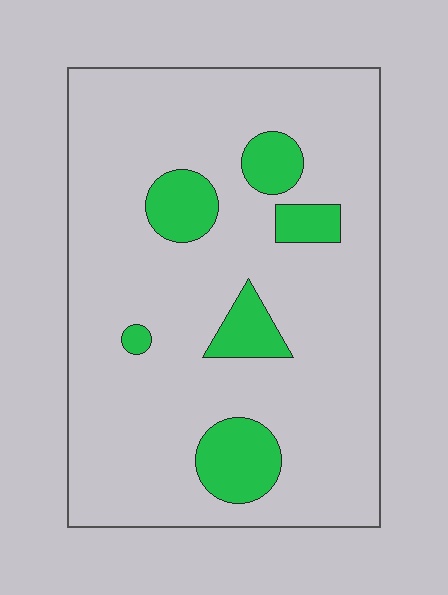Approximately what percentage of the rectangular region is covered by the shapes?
Approximately 15%.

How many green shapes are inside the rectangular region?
6.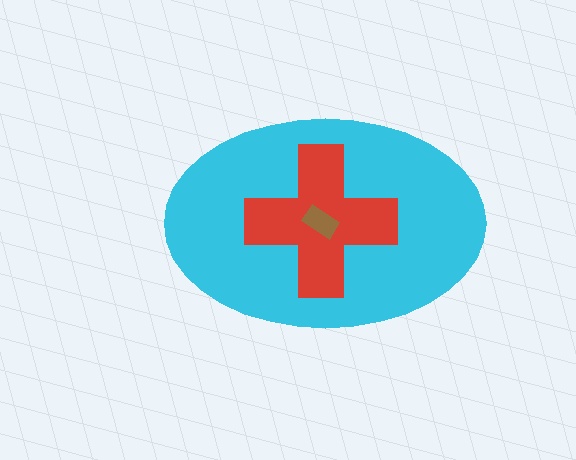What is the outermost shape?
The cyan ellipse.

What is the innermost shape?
The brown rectangle.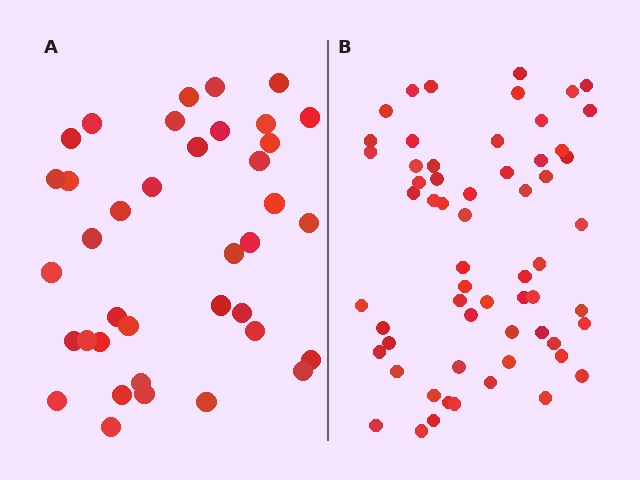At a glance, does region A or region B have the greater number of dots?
Region B (the right region) has more dots.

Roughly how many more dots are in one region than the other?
Region B has approximately 20 more dots than region A.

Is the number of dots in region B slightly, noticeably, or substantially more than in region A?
Region B has substantially more. The ratio is roughly 1.6 to 1.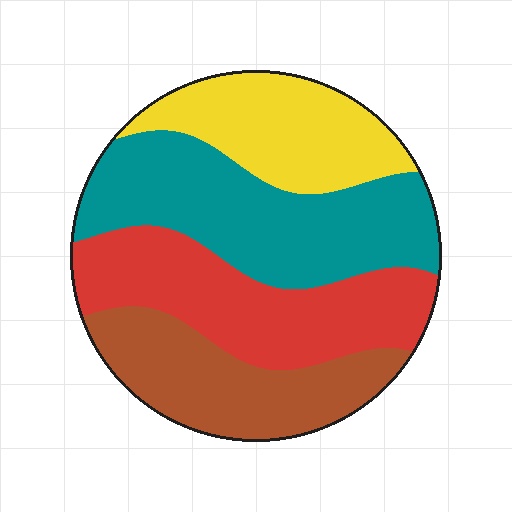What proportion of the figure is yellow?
Yellow covers about 20% of the figure.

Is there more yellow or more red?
Red.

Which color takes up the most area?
Teal, at roughly 30%.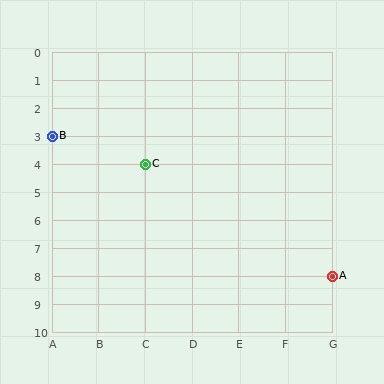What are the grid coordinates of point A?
Point A is at grid coordinates (G, 8).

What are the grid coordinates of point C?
Point C is at grid coordinates (C, 4).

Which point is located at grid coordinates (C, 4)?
Point C is at (C, 4).